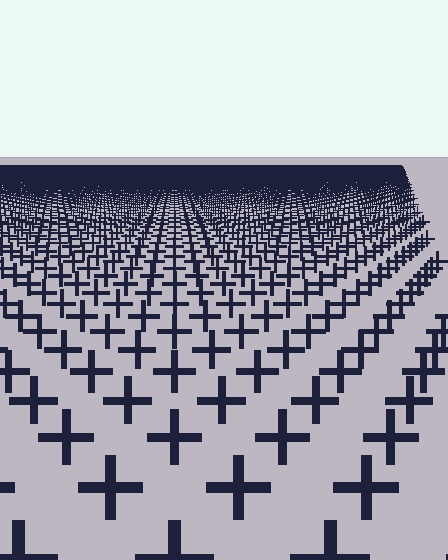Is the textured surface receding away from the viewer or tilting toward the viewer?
The surface is receding away from the viewer. Texture elements get smaller and denser toward the top.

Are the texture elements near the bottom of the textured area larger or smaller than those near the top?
Larger. Near the bottom, elements are closer to the viewer and appear at a bigger on-screen size.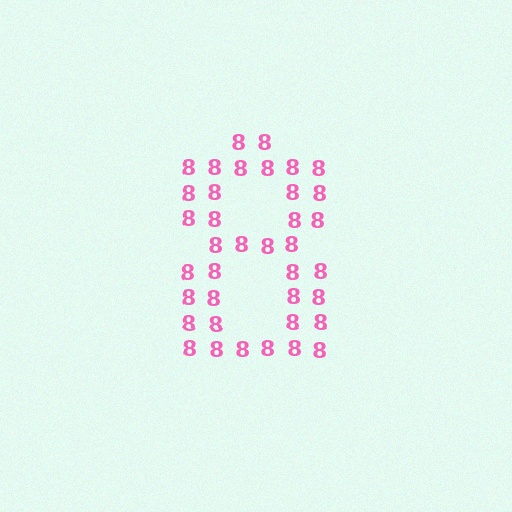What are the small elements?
The small elements are digit 8's.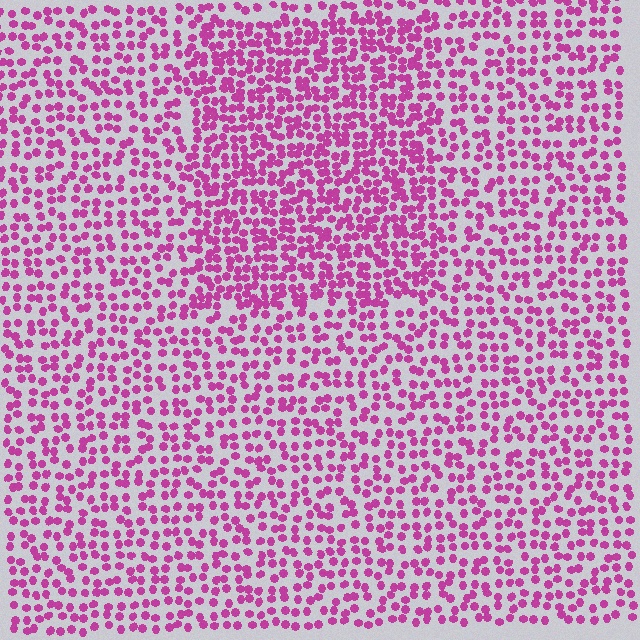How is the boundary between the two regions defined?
The boundary is defined by a change in element density (approximately 1.6x ratio). All elements are the same color, size, and shape.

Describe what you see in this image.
The image contains small magenta elements arranged at two different densities. A rectangle-shaped region is visible where the elements are more densely packed than the surrounding area.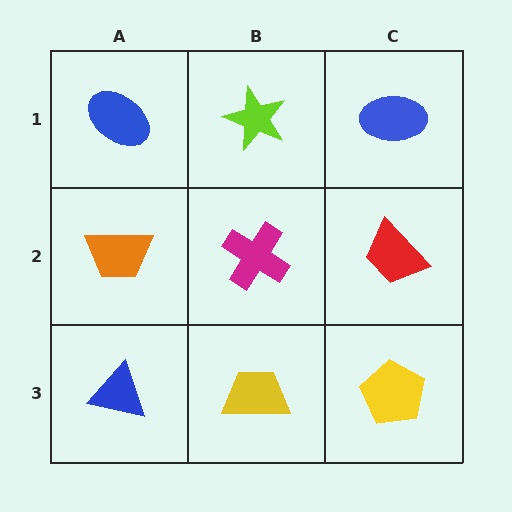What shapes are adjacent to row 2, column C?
A blue ellipse (row 1, column C), a yellow pentagon (row 3, column C), a magenta cross (row 2, column B).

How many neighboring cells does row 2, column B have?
4.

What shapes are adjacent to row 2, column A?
A blue ellipse (row 1, column A), a blue triangle (row 3, column A), a magenta cross (row 2, column B).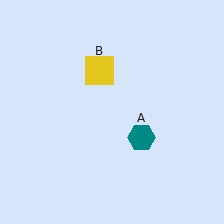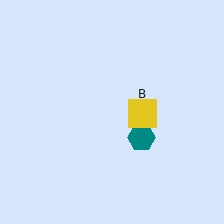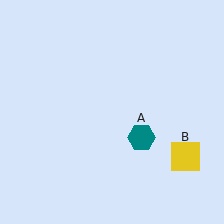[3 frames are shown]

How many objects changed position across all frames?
1 object changed position: yellow square (object B).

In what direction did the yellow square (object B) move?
The yellow square (object B) moved down and to the right.